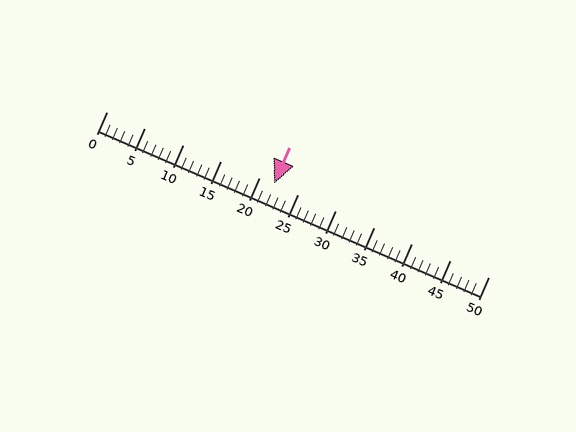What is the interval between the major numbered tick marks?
The major tick marks are spaced 5 units apart.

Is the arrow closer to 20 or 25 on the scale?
The arrow is closer to 20.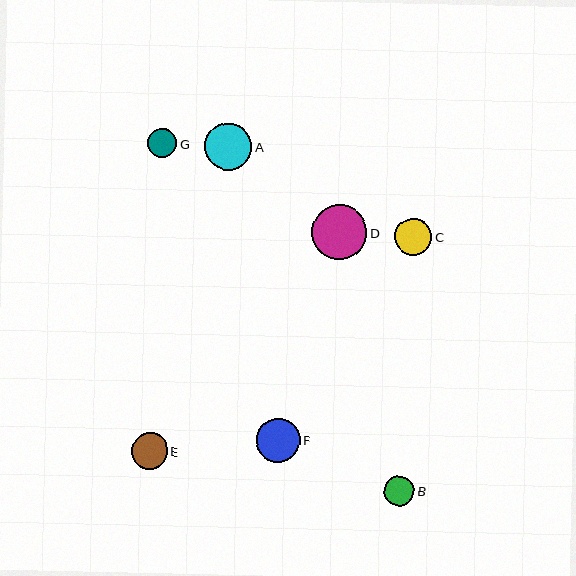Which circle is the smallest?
Circle G is the smallest with a size of approximately 29 pixels.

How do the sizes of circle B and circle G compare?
Circle B and circle G are approximately the same size.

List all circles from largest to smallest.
From largest to smallest: D, A, F, C, E, B, G.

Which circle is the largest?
Circle D is the largest with a size of approximately 55 pixels.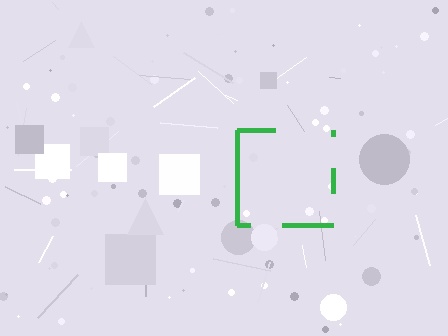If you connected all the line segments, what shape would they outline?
They would outline a square.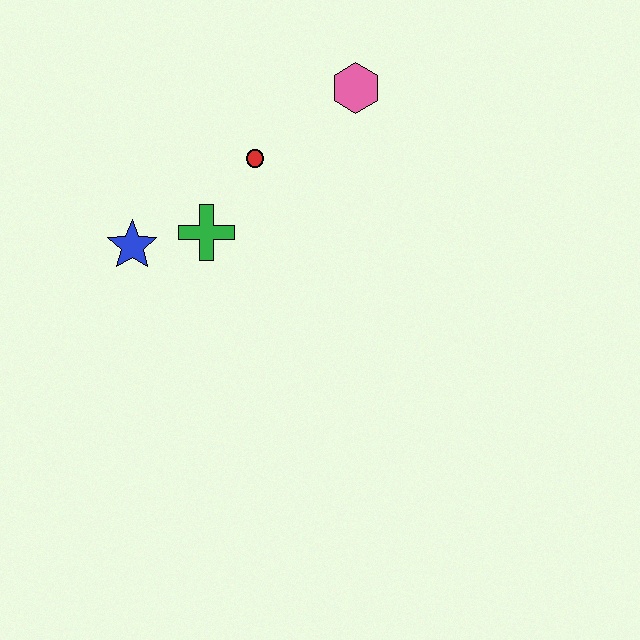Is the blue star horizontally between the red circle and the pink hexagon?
No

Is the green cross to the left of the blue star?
No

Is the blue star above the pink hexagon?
No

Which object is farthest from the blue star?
The pink hexagon is farthest from the blue star.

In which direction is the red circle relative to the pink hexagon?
The red circle is to the left of the pink hexagon.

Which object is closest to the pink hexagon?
The red circle is closest to the pink hexagon.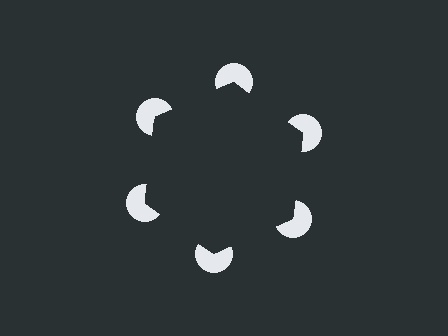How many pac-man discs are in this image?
There are 6 — one at each vertex of the illusory hexagon.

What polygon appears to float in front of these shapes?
An illusory hexagon — its edges are inferred from the aligned wedge cuts in the pac-man discs, not physically drawn.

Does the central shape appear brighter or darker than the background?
It typically appears slightly darker than the background, even though no actual brightness change is drawn.